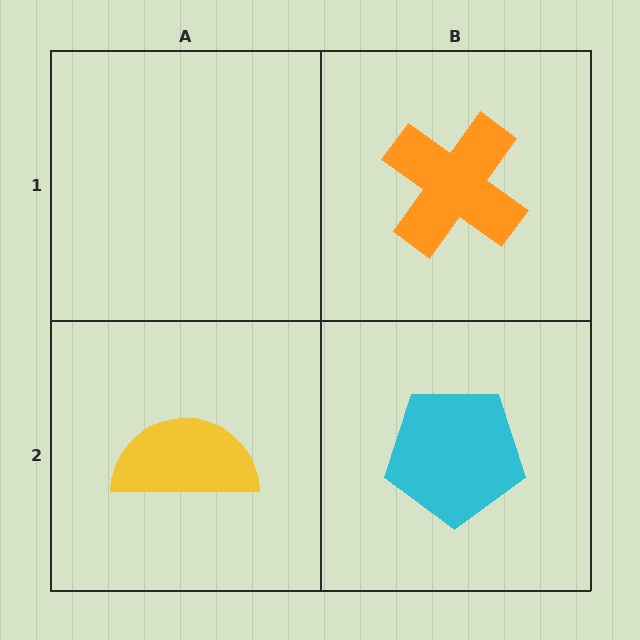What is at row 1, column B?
An orange cross.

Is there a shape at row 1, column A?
No, that cell is empty.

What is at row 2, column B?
A cyan pentagon.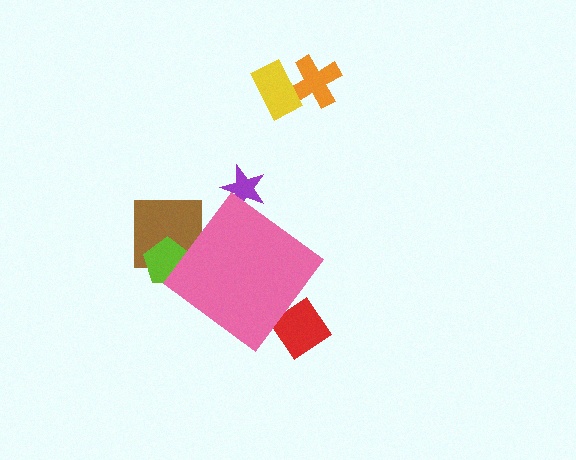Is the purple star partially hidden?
Yes, the purple star is partially hidden behind the pink diamond.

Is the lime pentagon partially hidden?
Yes, the lime pentagon is partially hidden behind the pink diamond.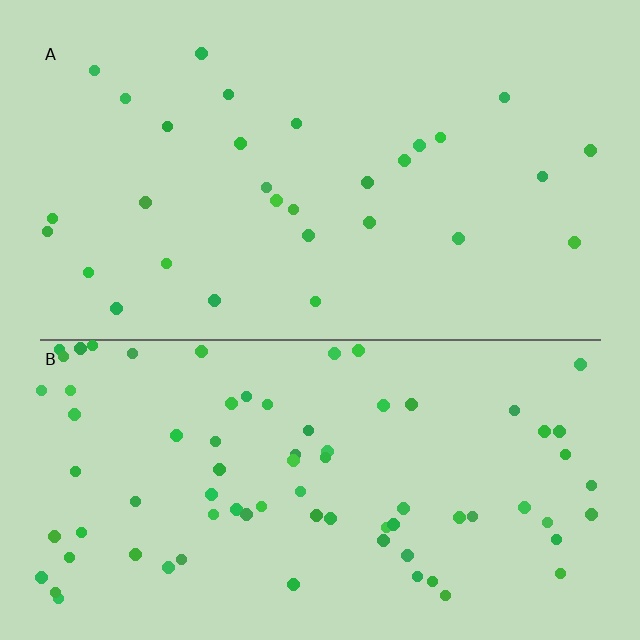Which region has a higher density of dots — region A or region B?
B (the bottom).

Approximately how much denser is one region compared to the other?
Approximately 2.6× — region B over region A.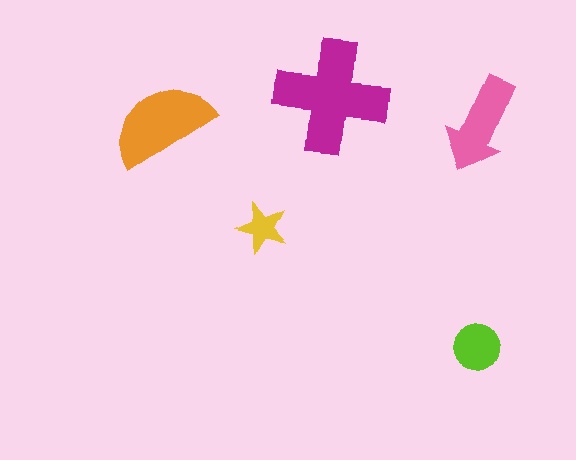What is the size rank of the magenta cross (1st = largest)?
1st.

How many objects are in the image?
There are 5 objects in the image.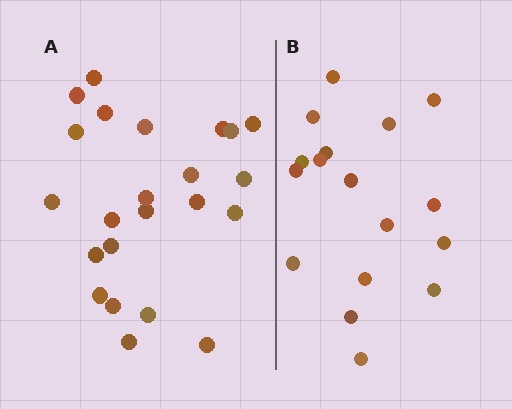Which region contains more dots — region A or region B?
Region A (the left region) has more dots.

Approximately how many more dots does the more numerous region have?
Region A has about 6 more dots than region B.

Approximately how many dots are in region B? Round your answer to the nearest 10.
About 20 dots. (The exact count is 17, which rounds to 20.)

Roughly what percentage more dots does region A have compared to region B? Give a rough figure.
About 35% more.